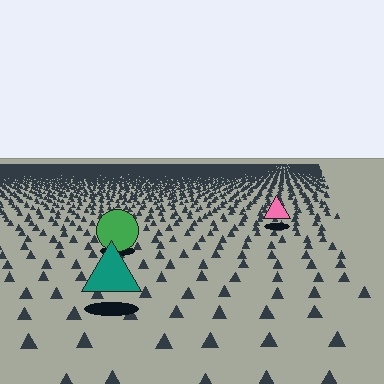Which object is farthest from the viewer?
The pink triangle is farthest from the viewer. It appears smaller and the ground texture around it is denser.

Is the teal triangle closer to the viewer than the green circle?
Yes. The teal triangle is closer — you can tell from the texture gradient: the ground texture is coarser near it.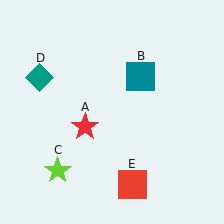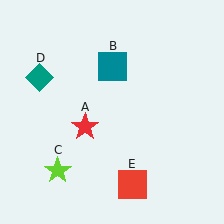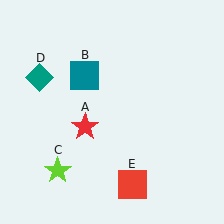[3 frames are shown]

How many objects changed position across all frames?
1 object changed position: teal square (object B).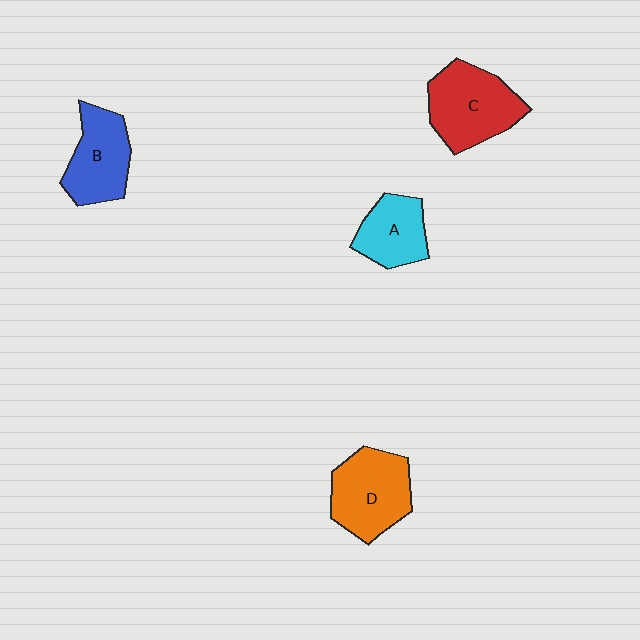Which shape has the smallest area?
Shape A (cyan).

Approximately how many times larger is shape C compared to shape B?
Approximately 1.2 times.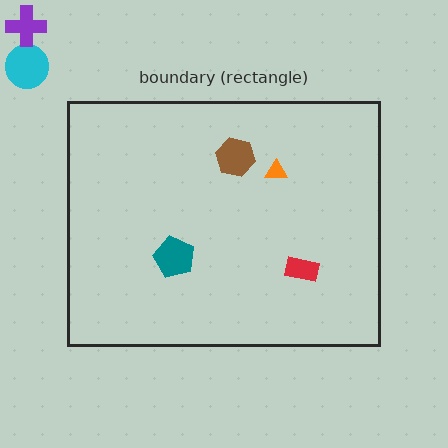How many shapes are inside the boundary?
4 inside, 2 outside.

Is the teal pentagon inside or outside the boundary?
Inside.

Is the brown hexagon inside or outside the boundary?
Inside.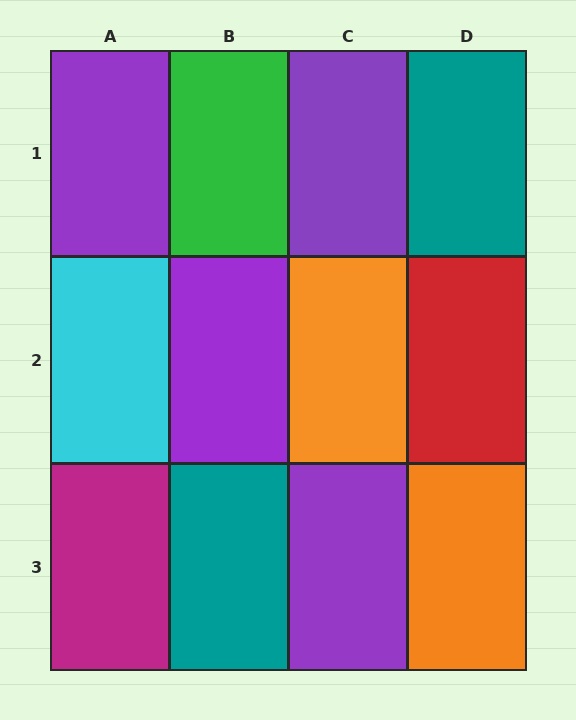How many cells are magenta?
1 cell is magenta.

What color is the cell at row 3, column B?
Teal.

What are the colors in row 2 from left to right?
Cyan, purple, orange, red.